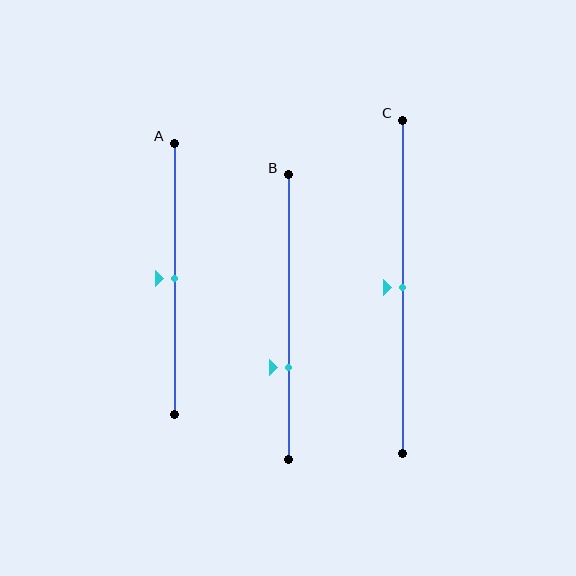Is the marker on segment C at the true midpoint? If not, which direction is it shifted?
Yes, the marker on segment C is at the true midpoint.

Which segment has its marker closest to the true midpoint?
Segment A has its marker closest to the true midpoint.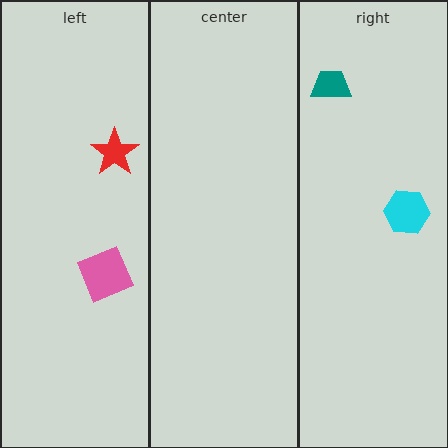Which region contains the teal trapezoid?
The right region.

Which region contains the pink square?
The left region.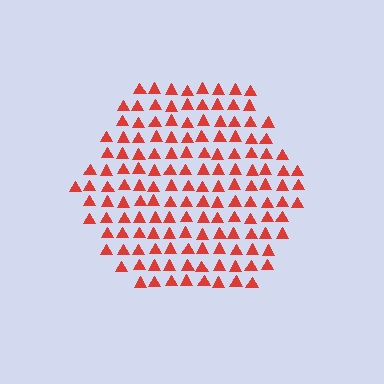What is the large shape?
The large shape is a hexagon.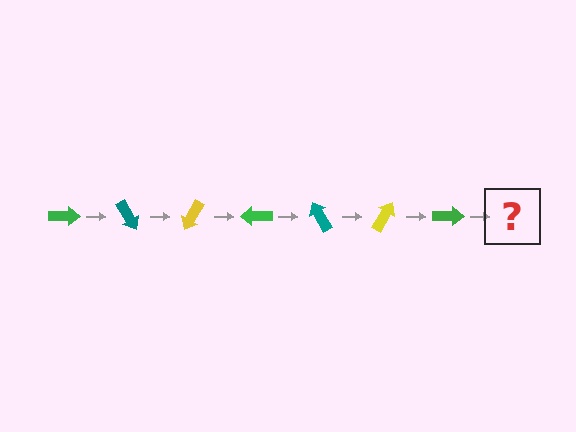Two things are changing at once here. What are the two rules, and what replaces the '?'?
The two rules are that it rotates 60 degrees each step and the color cycles through green, teal, and yellow. The '?' should be a teal arrow, rotated 420 degrees from the start.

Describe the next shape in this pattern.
It should be a teal arrow, rotated 420 degrees from the start.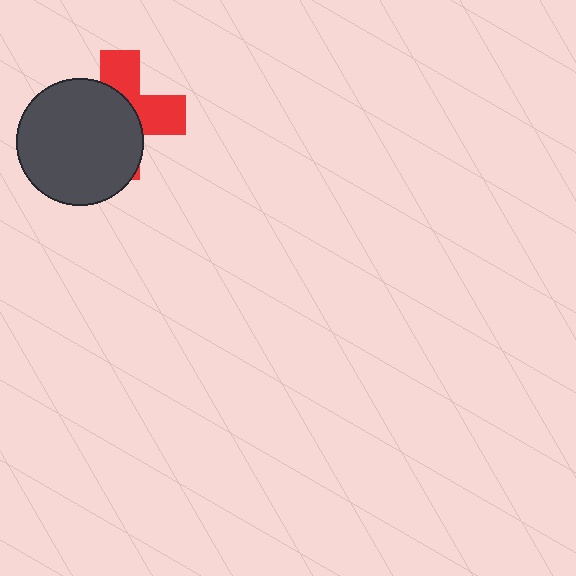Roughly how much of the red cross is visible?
A small part of it is visible (roughly 41%).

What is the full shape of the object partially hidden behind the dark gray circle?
The partially hidden object is a red cross.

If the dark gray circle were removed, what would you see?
You would see the complete red cross.